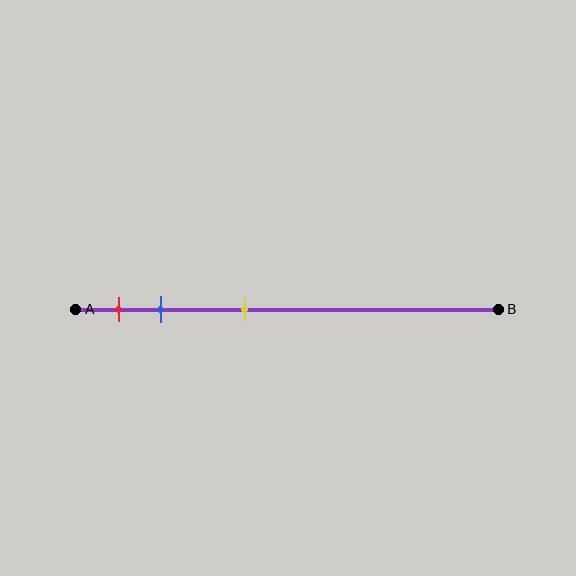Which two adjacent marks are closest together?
The red and blue marks are the closest adjacent pair.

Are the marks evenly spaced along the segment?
No, the marks are not evenly spaced.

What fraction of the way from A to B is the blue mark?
The blue mark is approximately 20% (0.2) of the way from A to B.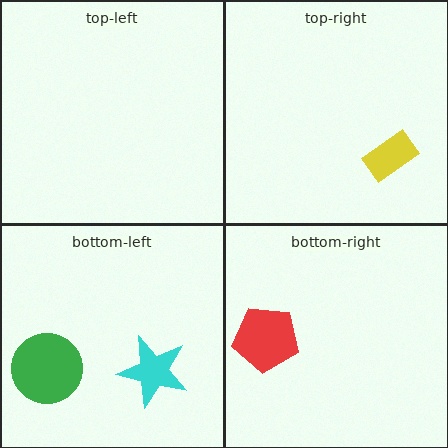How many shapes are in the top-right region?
1.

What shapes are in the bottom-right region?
The red pentagon.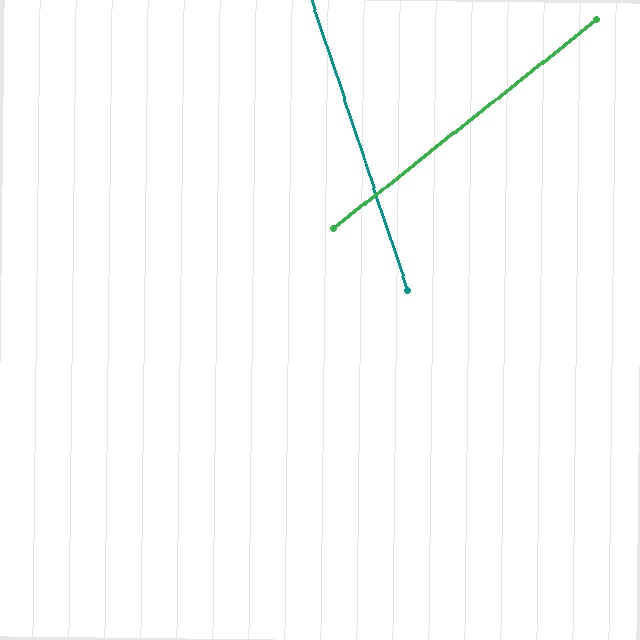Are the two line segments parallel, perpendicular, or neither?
Neither parallel nor perpendicular — they differ by about 70°.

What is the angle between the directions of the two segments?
Approximately 70 degrees.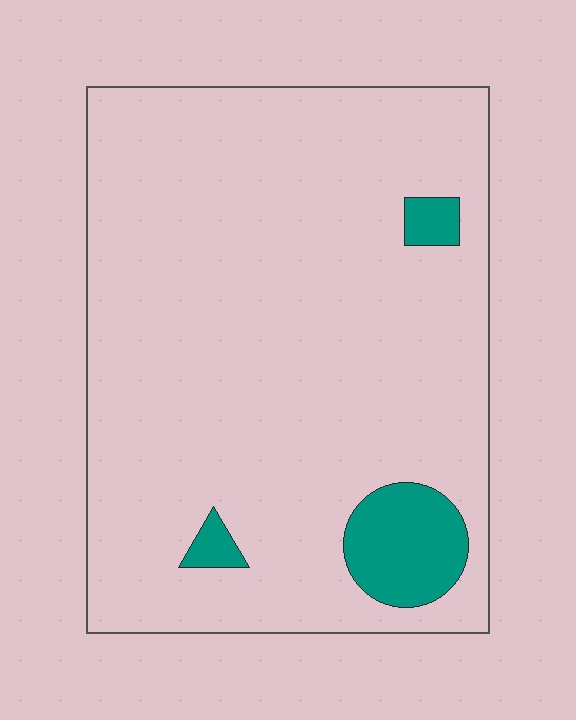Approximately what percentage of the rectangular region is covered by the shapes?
Approximately 10%.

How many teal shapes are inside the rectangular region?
3.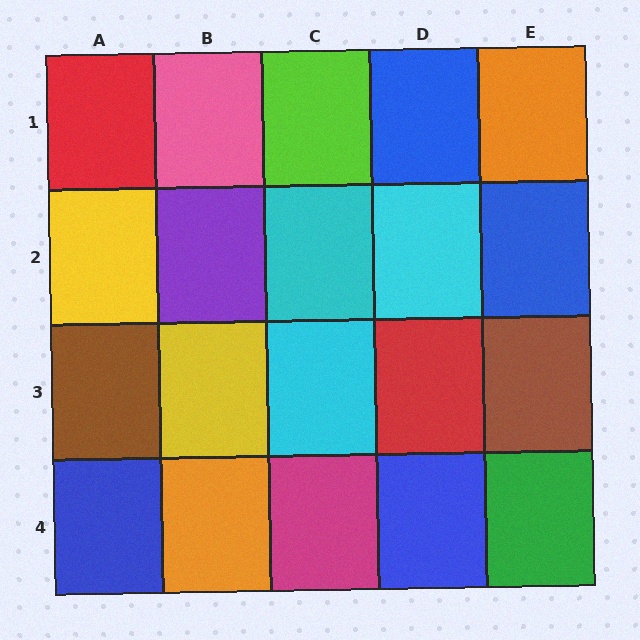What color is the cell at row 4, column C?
Magenta.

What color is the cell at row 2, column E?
Blue.